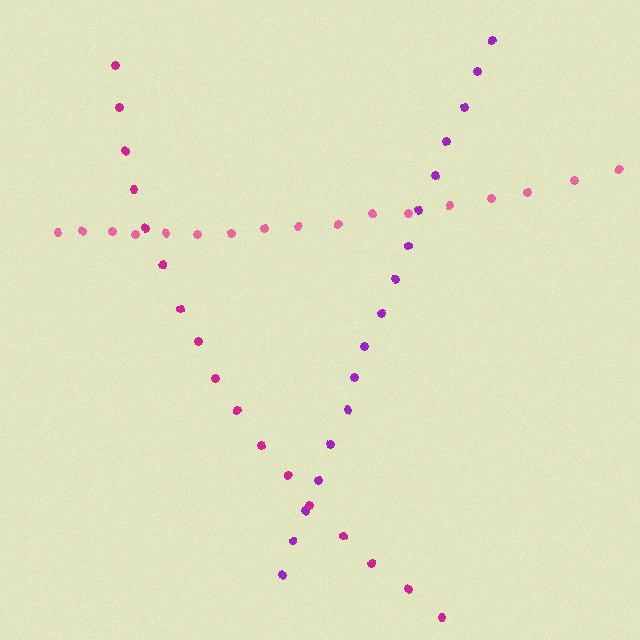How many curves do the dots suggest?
There are 3 distinct paths.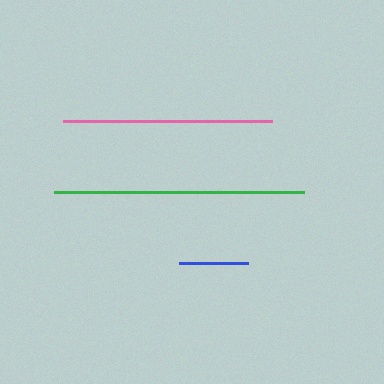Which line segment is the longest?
The green line is the longest at approximately 250 pixels.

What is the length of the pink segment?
The pink segment is approximately 209 pixels long.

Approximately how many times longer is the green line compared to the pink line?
The green line is approximately 1.2 times the length of the pink line.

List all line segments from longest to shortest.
From longest to shortest: green, pink, blue.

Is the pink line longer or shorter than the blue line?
The pink line is longer than the blue line.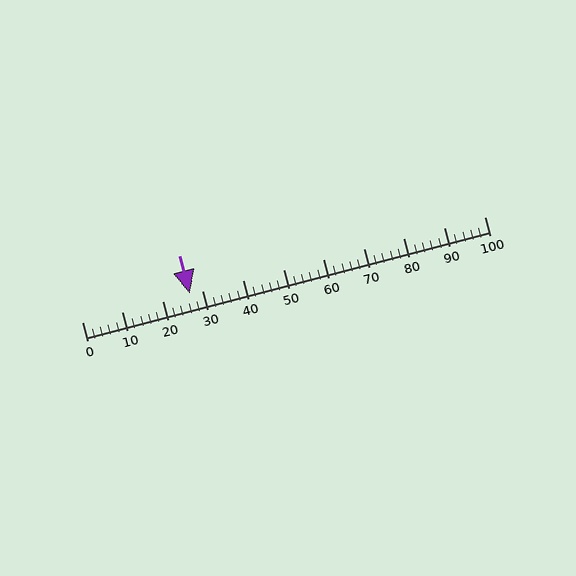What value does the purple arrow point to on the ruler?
The purple arrow points to approximately 27.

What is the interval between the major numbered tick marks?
The major tick marks are spaced 10 units apart.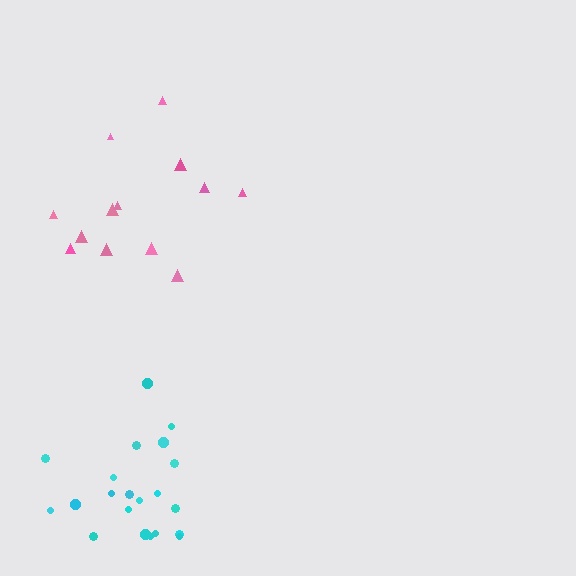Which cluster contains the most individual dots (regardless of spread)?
Cyan (21).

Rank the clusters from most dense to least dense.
cyan, pink.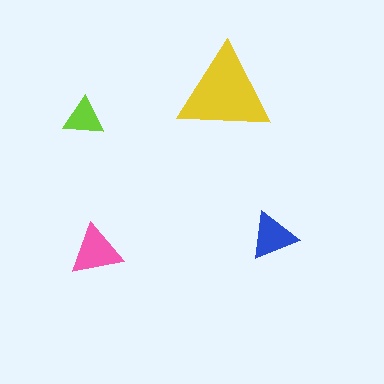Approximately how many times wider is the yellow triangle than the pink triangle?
About 2 times wider.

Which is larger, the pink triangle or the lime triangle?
The pink one.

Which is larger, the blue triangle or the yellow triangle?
The yellow one.